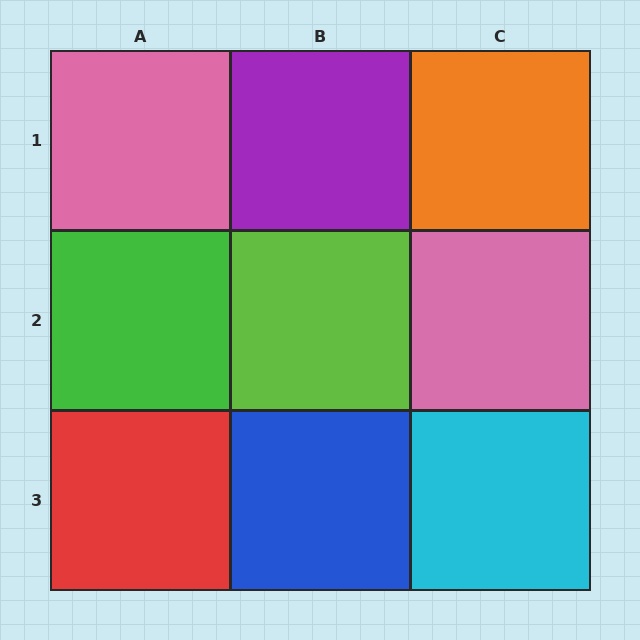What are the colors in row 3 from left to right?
Red, blue, cyan.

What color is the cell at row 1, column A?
Pink.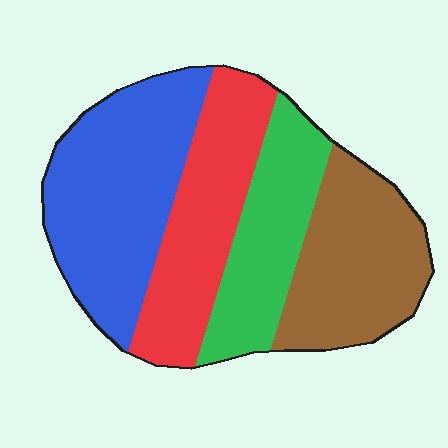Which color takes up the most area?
Blue, at roughly 30%.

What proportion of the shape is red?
Red takes up about one quarter (1/4) of the shape.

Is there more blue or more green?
Blue.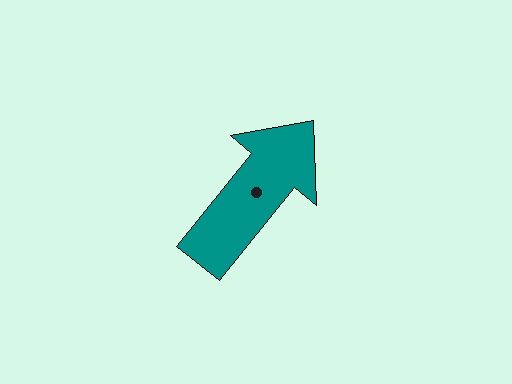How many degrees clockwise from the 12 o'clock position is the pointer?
Approximately 39 degrees.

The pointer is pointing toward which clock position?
Roughly 1 o'clock.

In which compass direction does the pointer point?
Northeast.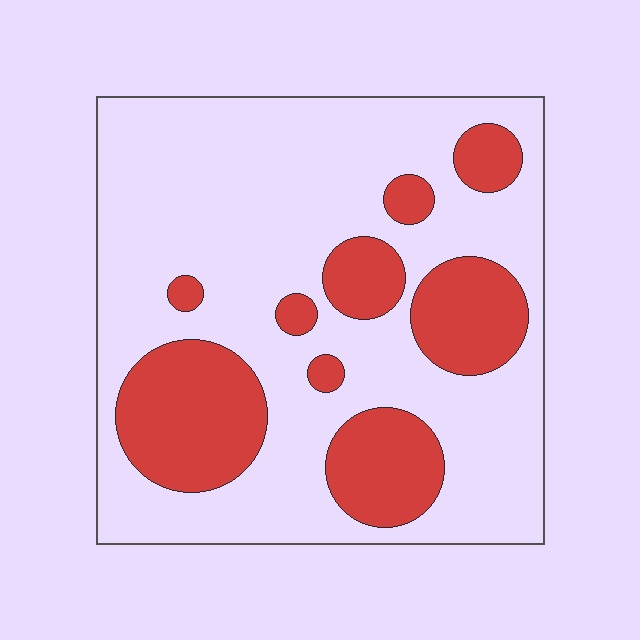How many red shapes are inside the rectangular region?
9.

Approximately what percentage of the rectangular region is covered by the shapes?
Approximately 30%.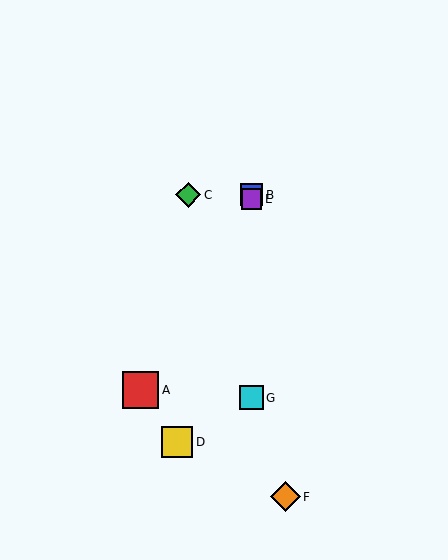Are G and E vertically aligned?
Yes, both are at x≈251.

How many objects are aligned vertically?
3 objects (B, E, G) are aligned vertically.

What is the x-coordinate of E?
Object E is at x≈251.